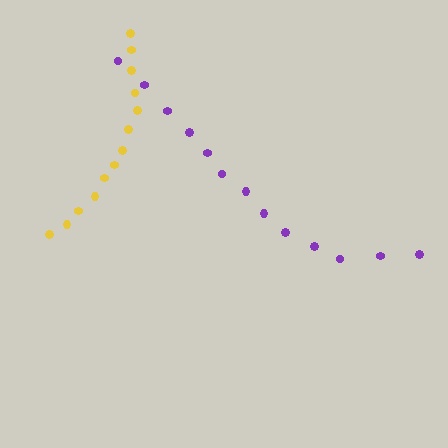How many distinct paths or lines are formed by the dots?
There are 2 distinct paths.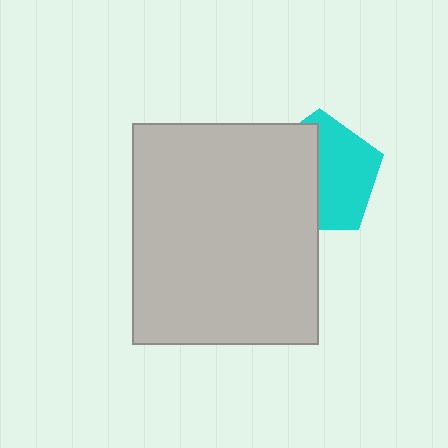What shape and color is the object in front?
The object in front is a light gray rectangle.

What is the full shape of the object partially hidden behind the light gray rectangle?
The partially hidden object is a cyan pentagon.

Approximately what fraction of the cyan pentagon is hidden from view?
Roughly 48% of the cyan pentagon is hidden behind the light gray rectangle.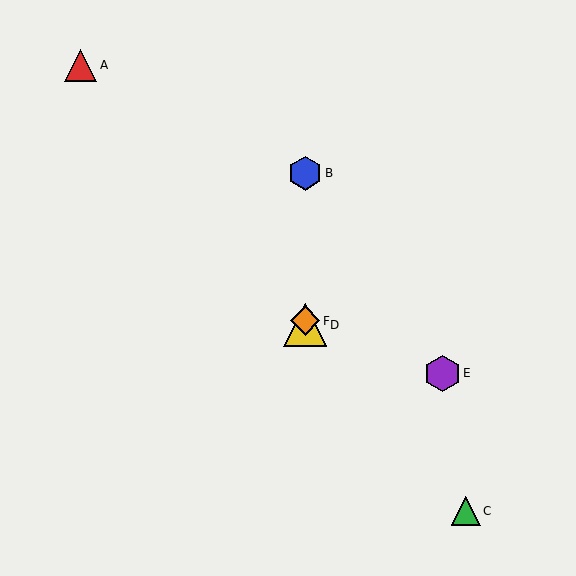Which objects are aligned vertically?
Objects B, D, F are aligned vertically.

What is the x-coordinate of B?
Object B is at x≈305.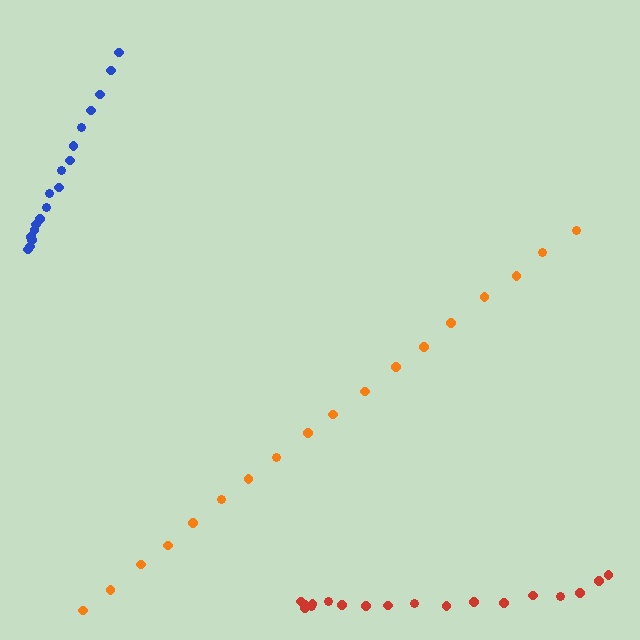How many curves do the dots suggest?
There are 3 distinct paths.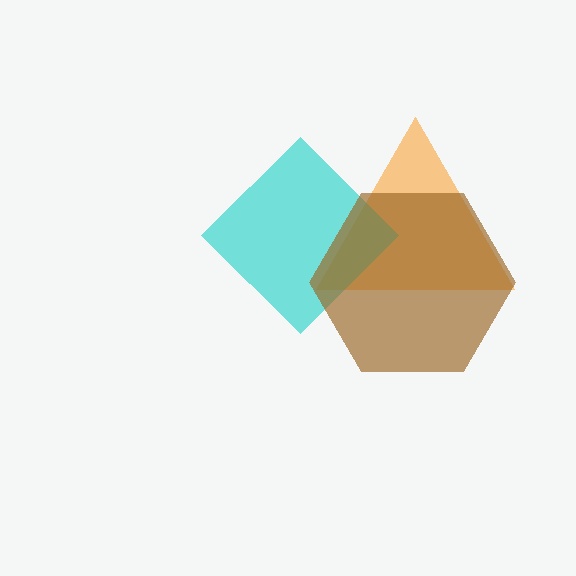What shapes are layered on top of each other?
The layered shapes are: an orange triangle, a cyan diamond, a brown hexagon.